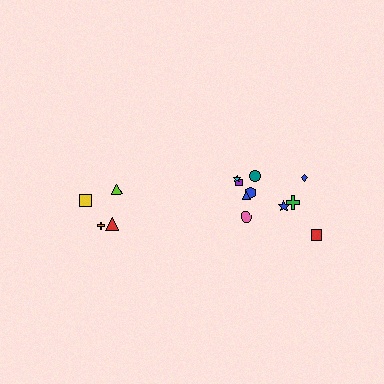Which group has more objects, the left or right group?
The right group.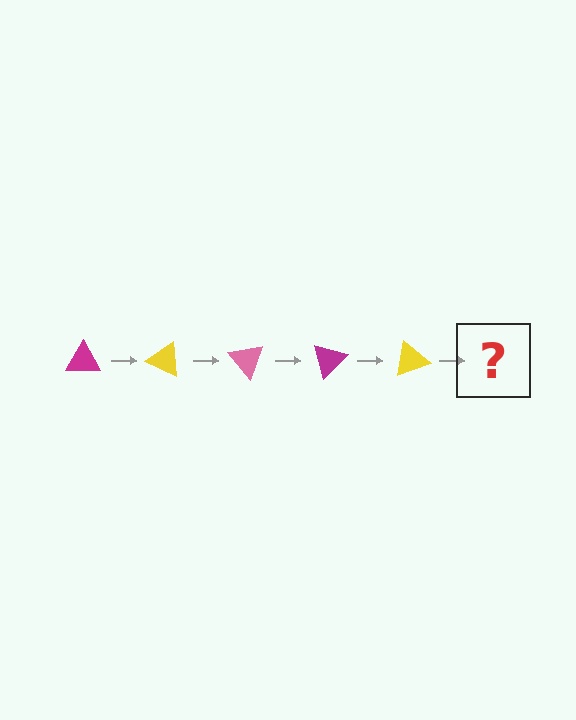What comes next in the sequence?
The next element should be a pink triangle, rotated 125 degrees from the start.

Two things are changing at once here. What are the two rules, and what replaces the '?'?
The two rules are that it rotates 25 degrees each step and the color cycles through magenta, yellow, and pink. The '?' should be a pink triangle, rotated 125 degrees from the start.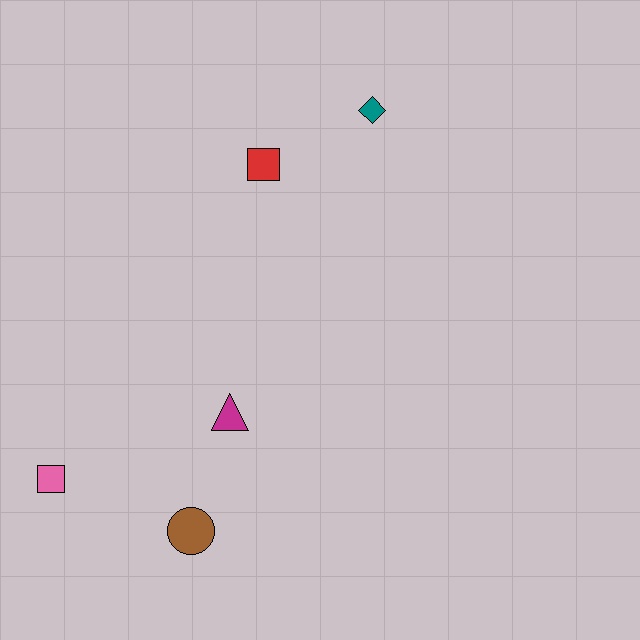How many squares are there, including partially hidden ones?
There are 2 squares.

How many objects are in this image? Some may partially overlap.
There are 5 objects.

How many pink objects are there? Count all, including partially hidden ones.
There is 1 pink object.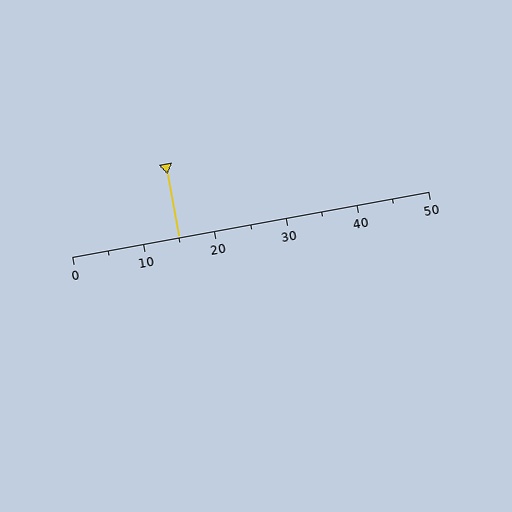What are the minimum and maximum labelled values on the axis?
The axis runs from 0 to 50.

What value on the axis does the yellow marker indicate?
The marker indicates approximately 15.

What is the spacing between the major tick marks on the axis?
The major ticks are spaced 10 apart.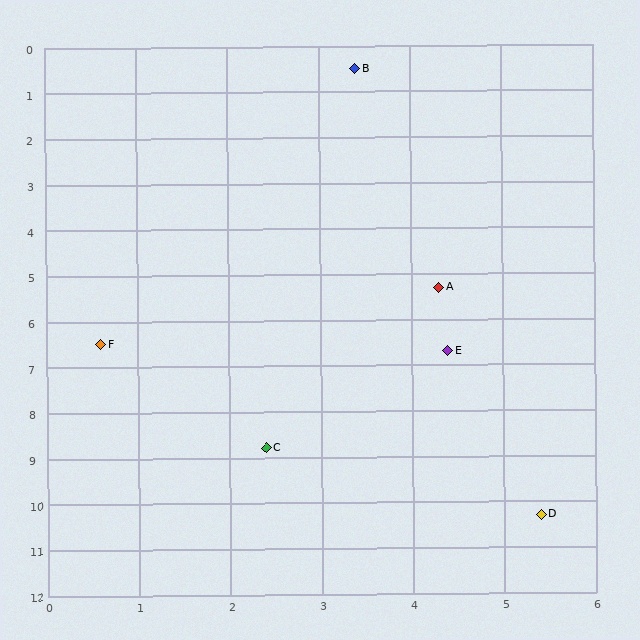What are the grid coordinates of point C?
Point C is at approximately (2.4, 8.8).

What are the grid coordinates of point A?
Point A is at approximately (4.3, 5.3).